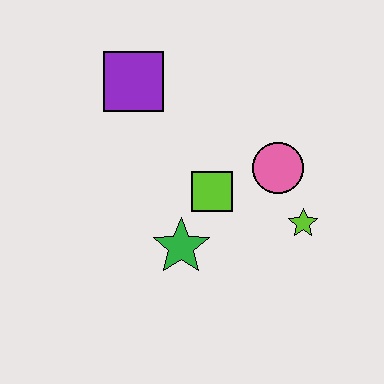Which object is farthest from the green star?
The purple square is farthest from the green star.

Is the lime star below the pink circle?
Yes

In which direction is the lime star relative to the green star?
The lime star is to the right of the green star.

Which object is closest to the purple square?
The lime square is closest to the purple square.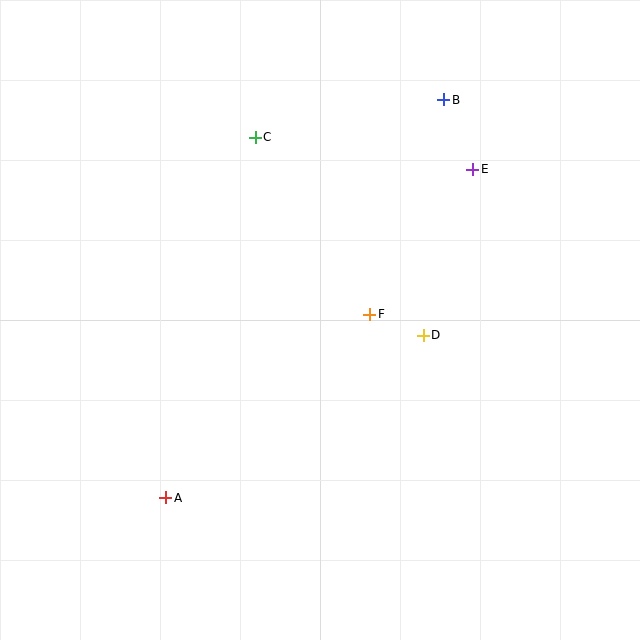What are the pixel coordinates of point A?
Point A is at (166, 498).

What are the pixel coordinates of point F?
Point F is at (370, 314).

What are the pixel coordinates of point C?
Point C is at (255, 137).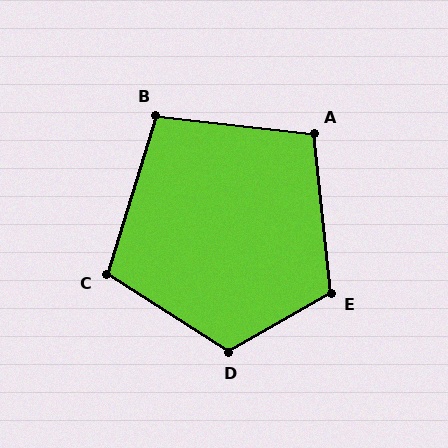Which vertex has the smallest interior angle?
B, at approximately 101 degrees.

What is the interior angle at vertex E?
Approximately 114 degrees (obtuse).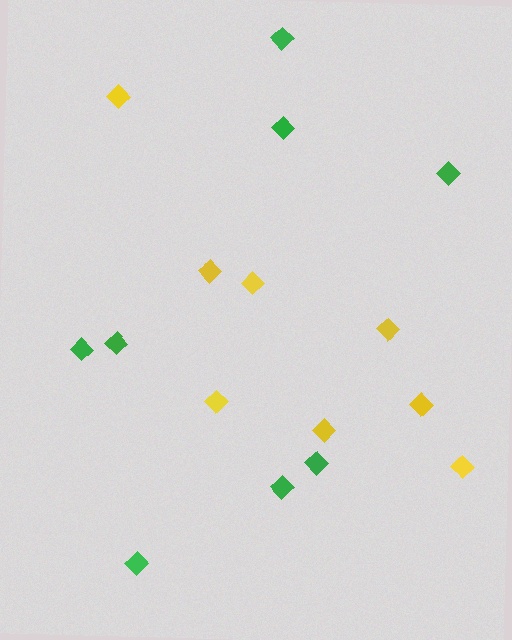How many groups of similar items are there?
There are 2 groups: one group of green diamonds (8) and one group of yellow diamonds (8).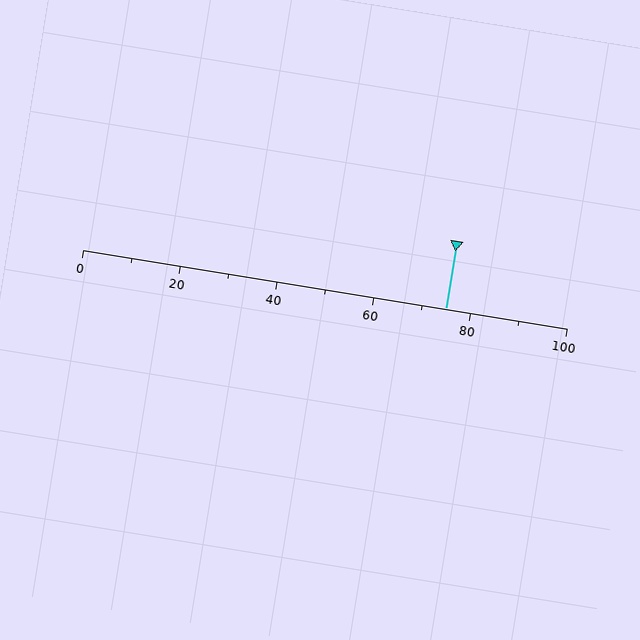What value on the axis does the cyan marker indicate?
The marker indicates approximately 75.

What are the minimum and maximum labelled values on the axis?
The axis runs from 0 to 100.